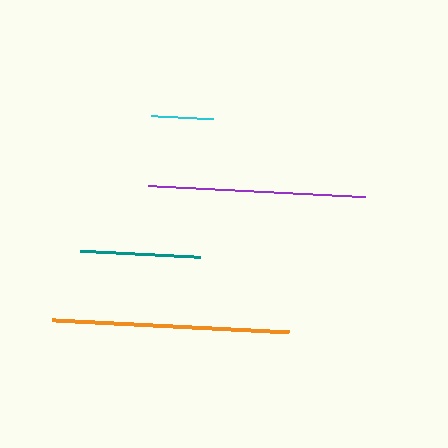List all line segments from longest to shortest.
From longest to shortest: orange, purple, teal, cyan.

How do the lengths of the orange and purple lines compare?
The orange and purple lines are approximately the same length.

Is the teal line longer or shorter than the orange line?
The orange line is longer than the teal line.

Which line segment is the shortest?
The cyan line is the shortest at approximately 62 pixels.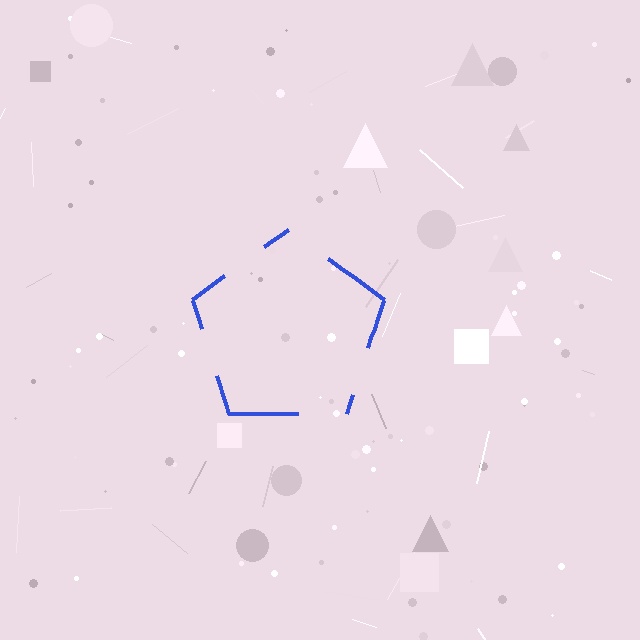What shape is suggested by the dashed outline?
The dashed outline suggests a pentagon.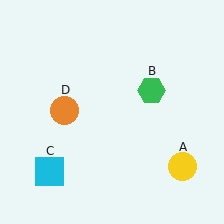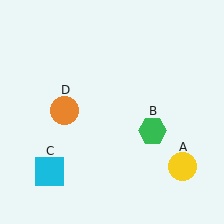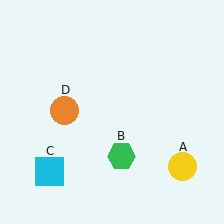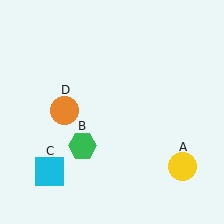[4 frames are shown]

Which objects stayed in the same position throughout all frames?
Yellow circle (object A) and cyan square (object C) and orange circle (object D) remained stationary.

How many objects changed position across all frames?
1 object changed position: green hexagon (object B).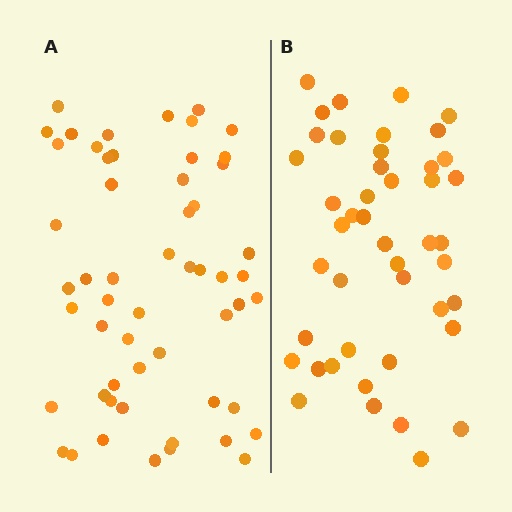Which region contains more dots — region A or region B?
Region A (the left region) has more dots.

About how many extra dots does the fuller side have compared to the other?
Region A has roughly 10 or so more dots than region B.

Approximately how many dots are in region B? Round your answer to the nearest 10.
About 40 dots. (The exact count is 45, which rounds to 40.)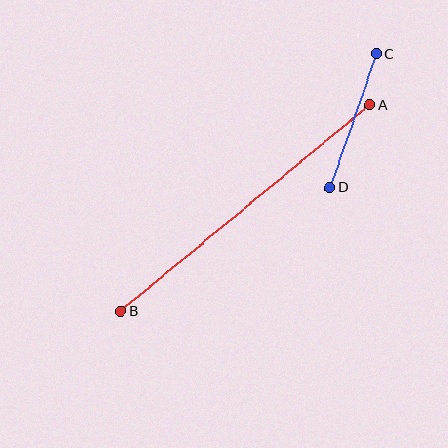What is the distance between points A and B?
The distance is approximately 323 pixels.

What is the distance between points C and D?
The distance is approximately 142 pixels.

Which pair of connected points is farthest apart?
Points A and B are farthest apart.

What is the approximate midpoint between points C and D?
The midpoint is at approximately (353, 121) pixels.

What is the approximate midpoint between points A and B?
The midpoint is at approximately (245, 208) pixels.